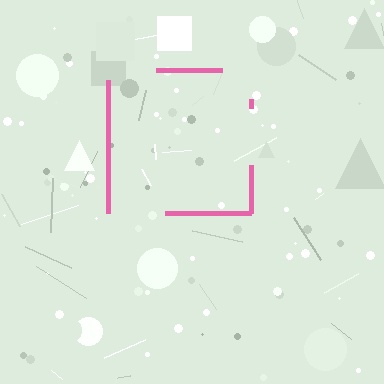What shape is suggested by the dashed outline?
The dashed outline suggests a square.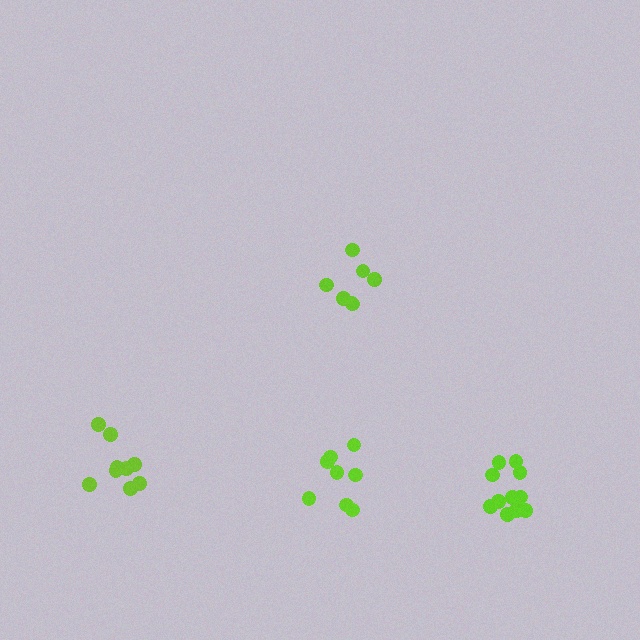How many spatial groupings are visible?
There are 4 spatial groupings.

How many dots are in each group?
Group 1: 9 dots, Group 2: 7 dots, Group 3: 8 dots, Group 4: 11 dots (35 total).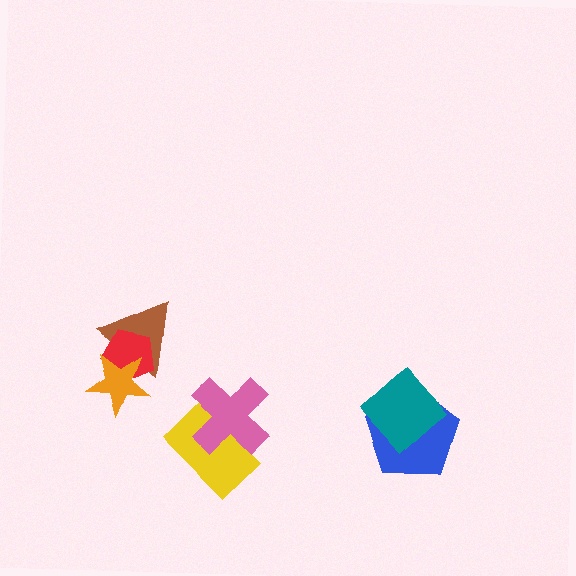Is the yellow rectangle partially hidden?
Yes, it is partially covered by another shape.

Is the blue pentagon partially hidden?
Yes, it is partially covered by another shape.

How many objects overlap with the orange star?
2 objects overlap with the orange star.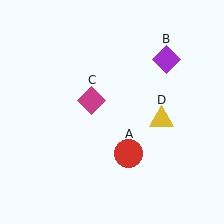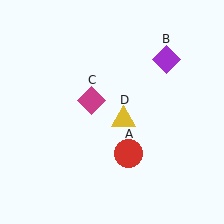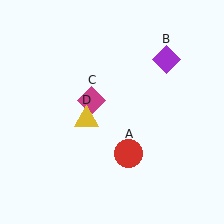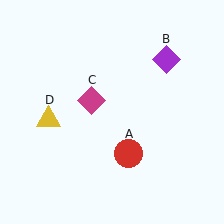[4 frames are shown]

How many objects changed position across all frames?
1 object changed position: yellow triangle (object D).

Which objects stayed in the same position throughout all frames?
Red circle (object A) and purple diamond (object B) and magenta diamond (object C) remained stationary.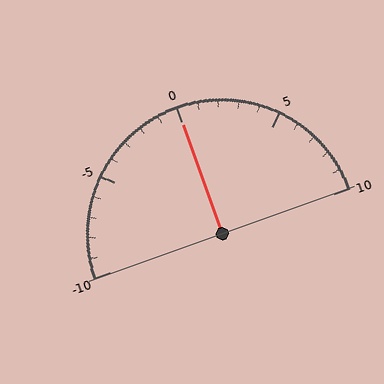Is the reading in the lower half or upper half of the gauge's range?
The reading is in the upper half of the range (-10 to 10).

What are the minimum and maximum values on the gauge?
The gauge ranges from -10 to 10.